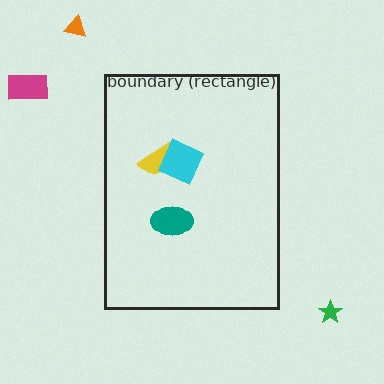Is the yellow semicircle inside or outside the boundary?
Inside.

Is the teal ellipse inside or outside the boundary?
Inside.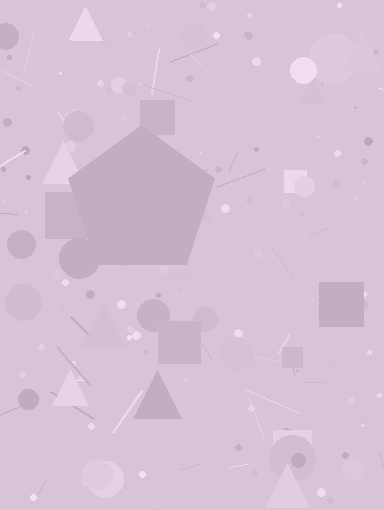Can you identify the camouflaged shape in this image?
The camouflaged shape is a pentagon.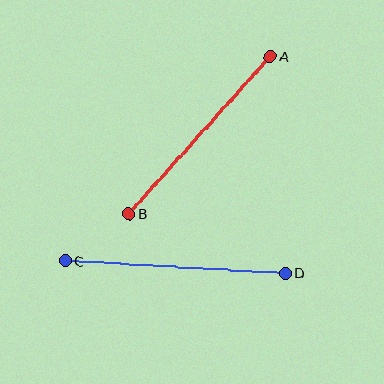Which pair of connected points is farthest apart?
Points C and D are farthest apart.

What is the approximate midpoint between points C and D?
The midpoint is at approximately (175, 267) pixels.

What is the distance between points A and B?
The distance is approximately 212 pixels.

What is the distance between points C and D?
The distance is approximately 220 pixels.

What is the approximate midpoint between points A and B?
The midpoint is at approximately (199, 135) pixels.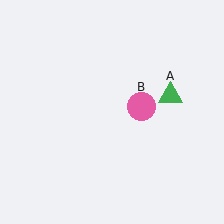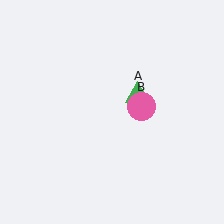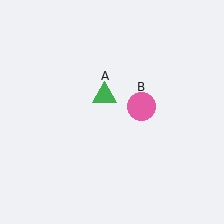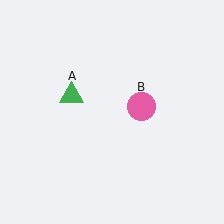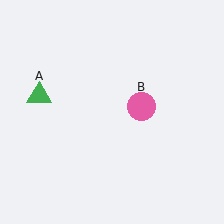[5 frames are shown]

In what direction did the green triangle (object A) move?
The green triangle (object A) moved left.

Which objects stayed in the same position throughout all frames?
Pink circle (object B) remained stationary.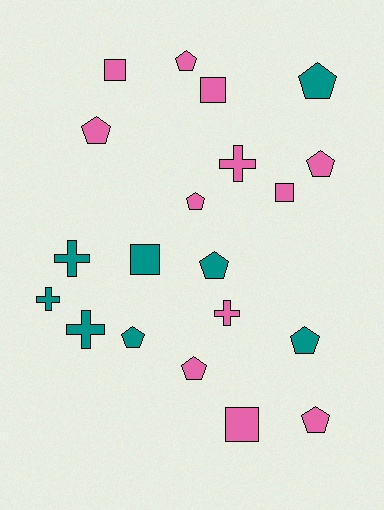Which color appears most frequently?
Pink, with 12 objects.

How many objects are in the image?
There are 20 objects.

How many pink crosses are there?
There are 2 pink crosses.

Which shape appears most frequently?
Pentagon, with 10 objects.